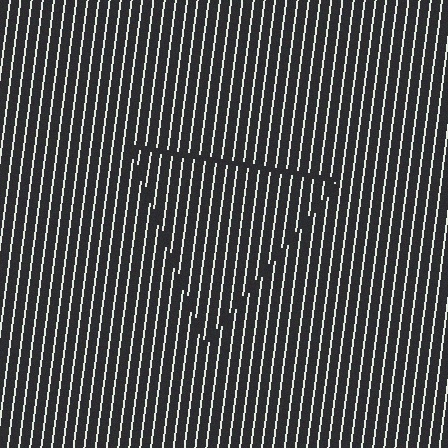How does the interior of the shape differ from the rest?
The interior of the shape contains the same grating, shifted by half a period — the contour is defined by the phase discontinuity where line-ends from the inner and outer gratings abut.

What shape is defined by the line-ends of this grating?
An illusory triangle. The interior of the shape contains the same grating, shifted by half a period — the contour is defined by the phase discontinuity where line-ends from the inner and outer gratings abut.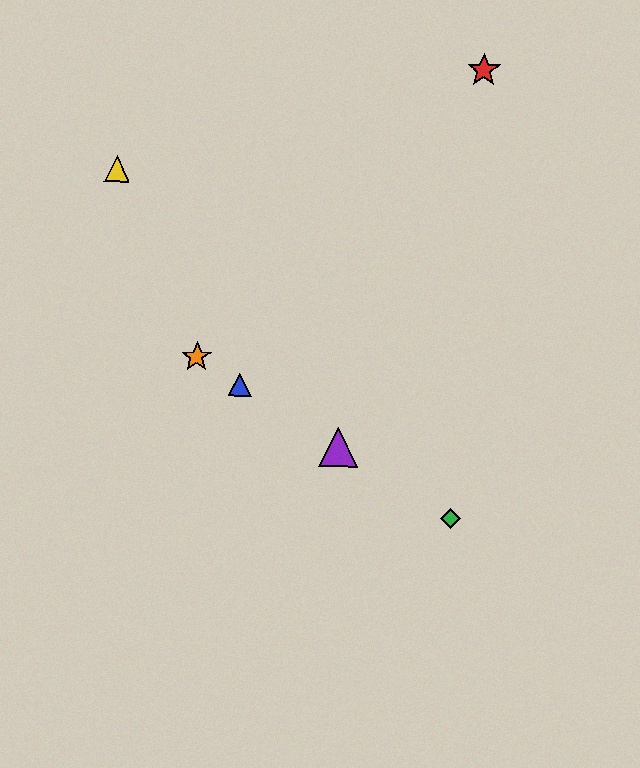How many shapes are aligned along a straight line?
4 shapes (the blue triangle, the green diamond, the purple triangle, the orange star) are aligned along a straight line.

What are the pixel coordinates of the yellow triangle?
The yellow triangle is at (117, 169).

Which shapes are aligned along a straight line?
The blue triangle, the green diamond, the purple triangle, the orange star are aligned along a straight line.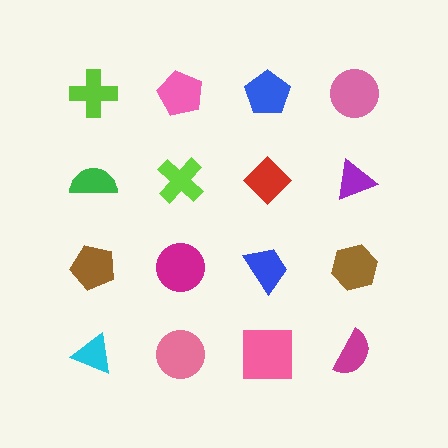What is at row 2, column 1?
A green semicircle.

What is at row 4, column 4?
A magenta semicircle.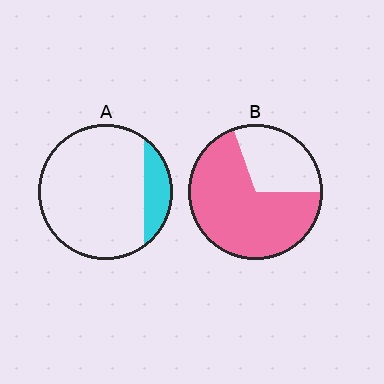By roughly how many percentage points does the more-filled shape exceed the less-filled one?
By roughly 55 percentage points (B over A).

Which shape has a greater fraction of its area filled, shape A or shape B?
Shape B.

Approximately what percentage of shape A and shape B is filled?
A is approximately 15% and B is approximately 70%.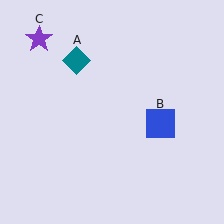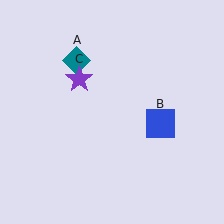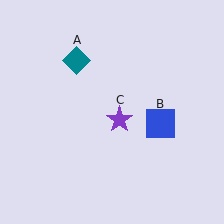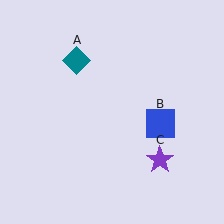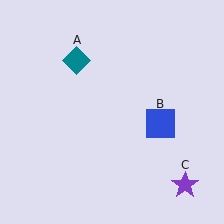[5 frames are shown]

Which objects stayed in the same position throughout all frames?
Teal diamond (object A) and blue square (object B) remained stationary.